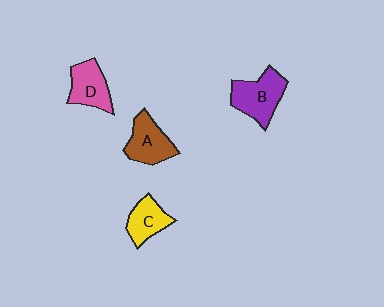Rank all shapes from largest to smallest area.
From largest to smallest: B (purple), A (brown), D (pink), C (yellow).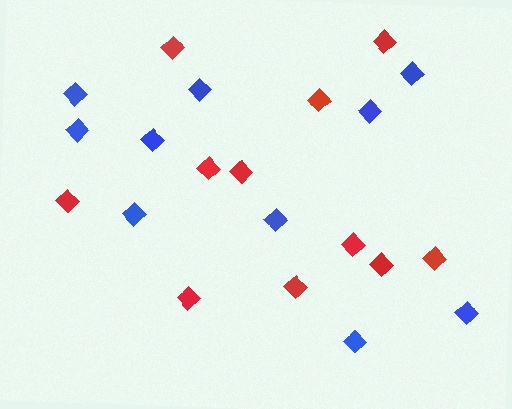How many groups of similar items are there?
There are 2 groups: one group of blue diamonds (10) and one group of red diamonds (11).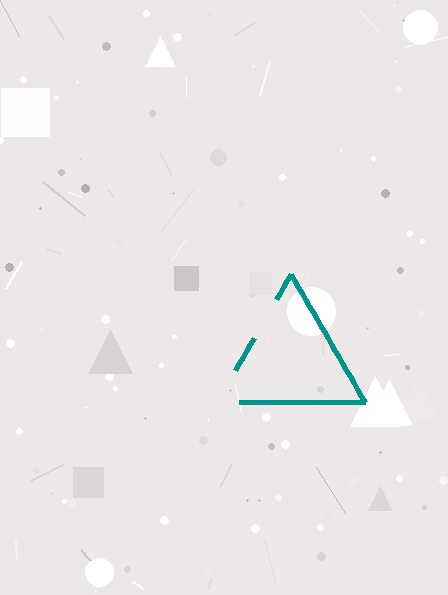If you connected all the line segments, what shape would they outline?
They would outline a triangle.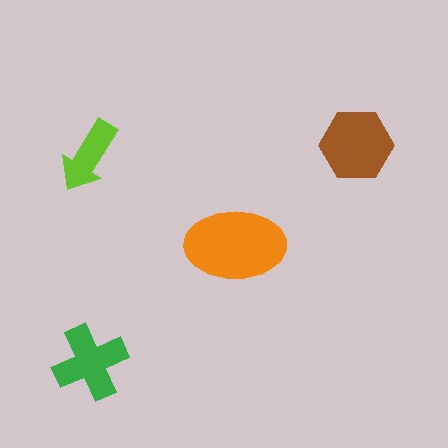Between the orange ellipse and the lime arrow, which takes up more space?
The orange ellipse.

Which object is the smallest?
The lime arrow.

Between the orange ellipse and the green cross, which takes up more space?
The orange ellipse.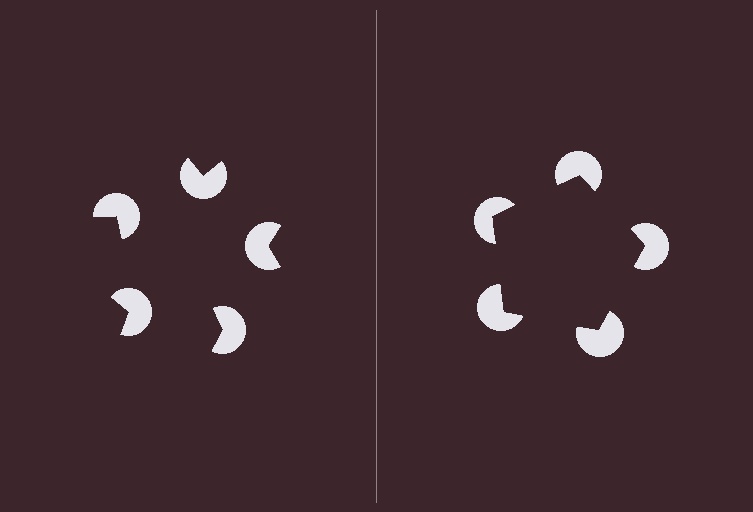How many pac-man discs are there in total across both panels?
10 — 5 on each side.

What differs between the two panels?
The pac-man discs are positioned identically on both sides; only the wedge orientations differ. On the right they align to a pentagon; on the left they are misaligned.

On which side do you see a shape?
An illusory pentagon appears on the right side. On the left side the wedge cuts are rotated, so no coherent shape forms.